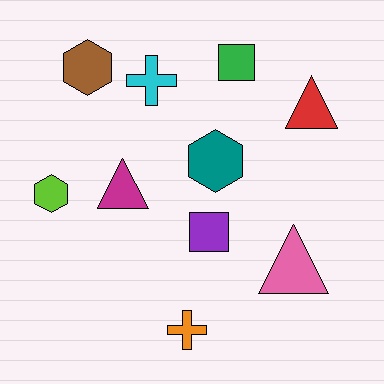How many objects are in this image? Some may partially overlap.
There are 10 objects.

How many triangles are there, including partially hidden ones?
There are 3 triangles.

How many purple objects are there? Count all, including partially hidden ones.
There is 1 purple object.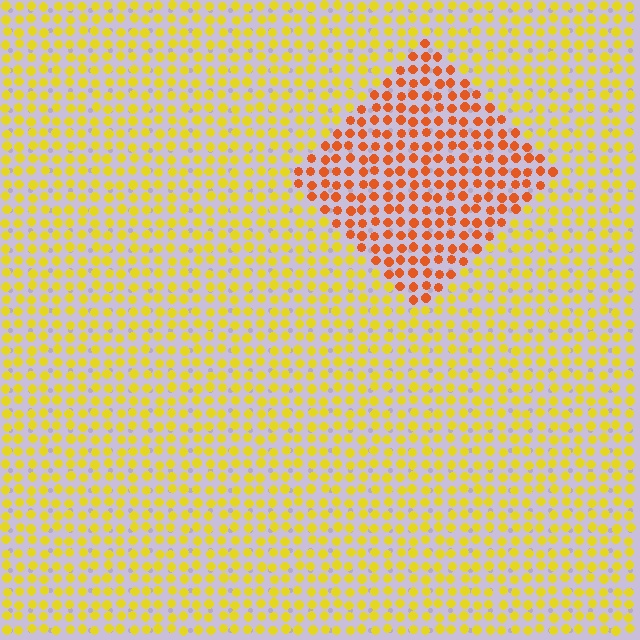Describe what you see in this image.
The image is filled with small yellow elements in a uniform arrangement. A diamond-shaped region is visible where the elements are tinted to a slightly different hue, forming a subtle color boundary.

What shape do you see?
I see a diamond.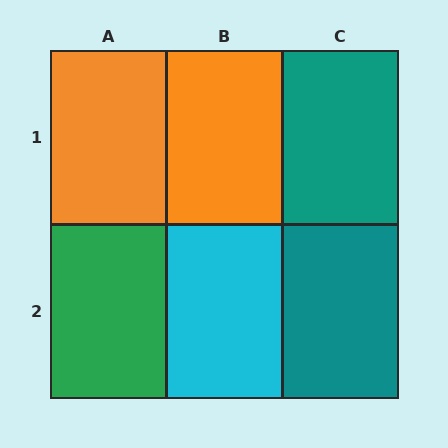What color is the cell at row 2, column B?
Cyan.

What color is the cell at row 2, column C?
Teal.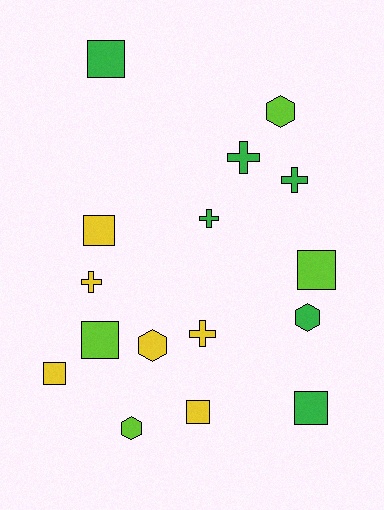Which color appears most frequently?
Yellow, with 6 objects.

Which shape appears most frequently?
Square, with 7 objects.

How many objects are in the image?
There are 16 objects.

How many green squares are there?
There are 2 green squares.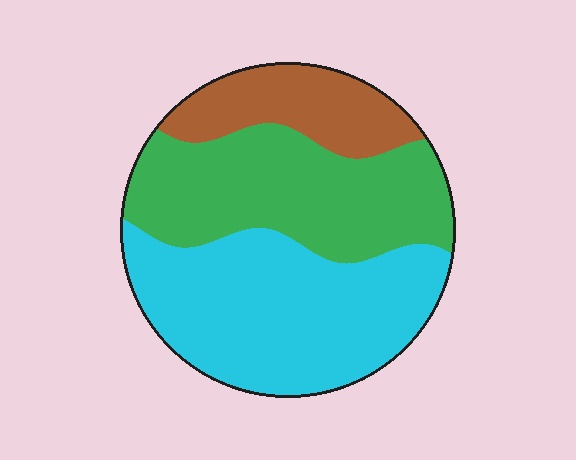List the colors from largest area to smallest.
From largest to smallest: cyan, green, brown.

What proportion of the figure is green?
Green takes up about three eighths (3/8) of the figure.